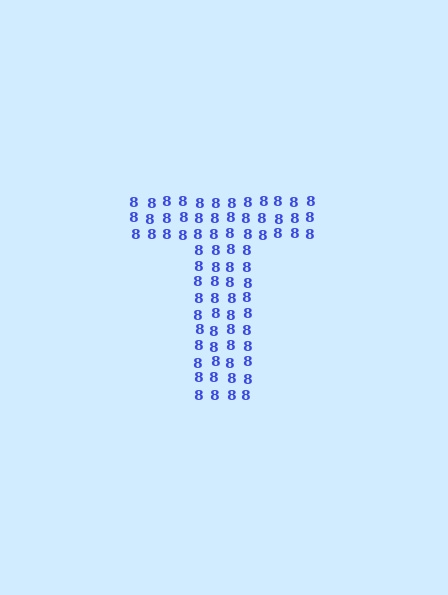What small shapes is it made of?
It is made of small digit 8's.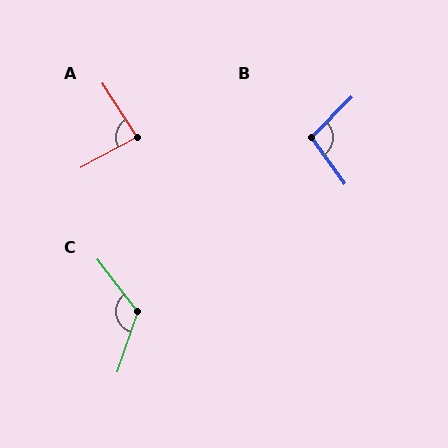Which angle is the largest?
C, at approximately 124 degrees.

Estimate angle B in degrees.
Approximately 99 degrees.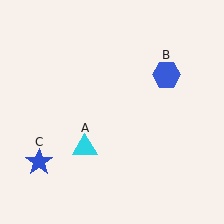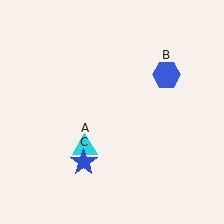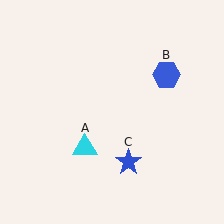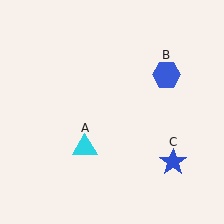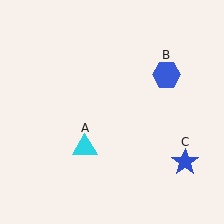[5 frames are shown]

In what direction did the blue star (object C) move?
The blue star (object C) moved right.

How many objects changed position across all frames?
1 object changed position: blue star (object C).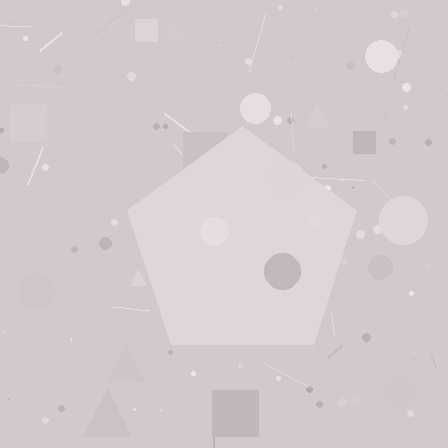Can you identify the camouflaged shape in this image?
The camouflaged shape is a pentagon.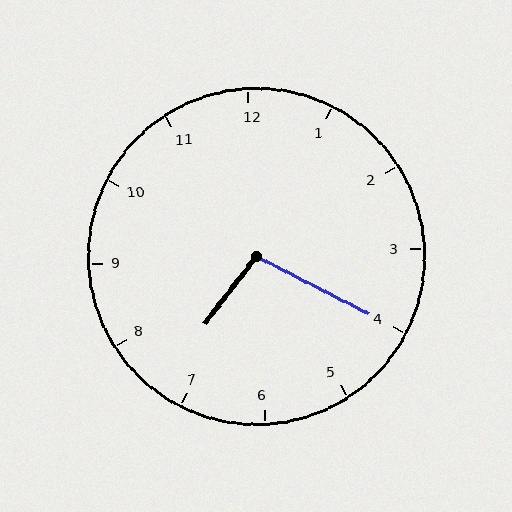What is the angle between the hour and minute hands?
Approximately 100 degrees.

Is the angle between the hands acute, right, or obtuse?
It is obtuse.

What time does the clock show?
7:20.